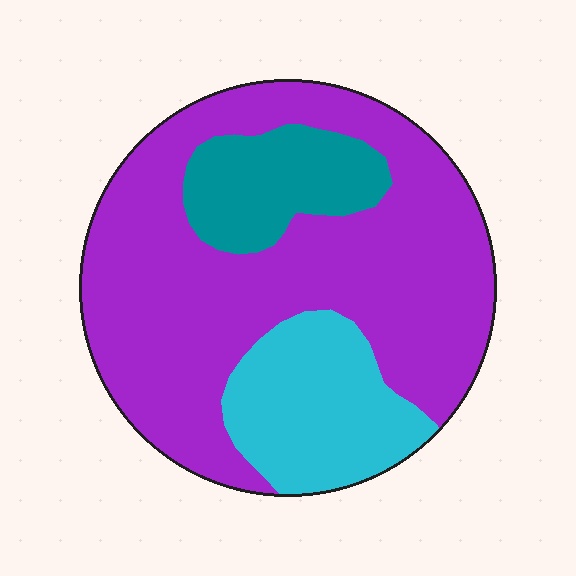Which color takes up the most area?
Purple, at roughly 65%.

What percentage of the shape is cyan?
Cyan covers about 20% of the shape.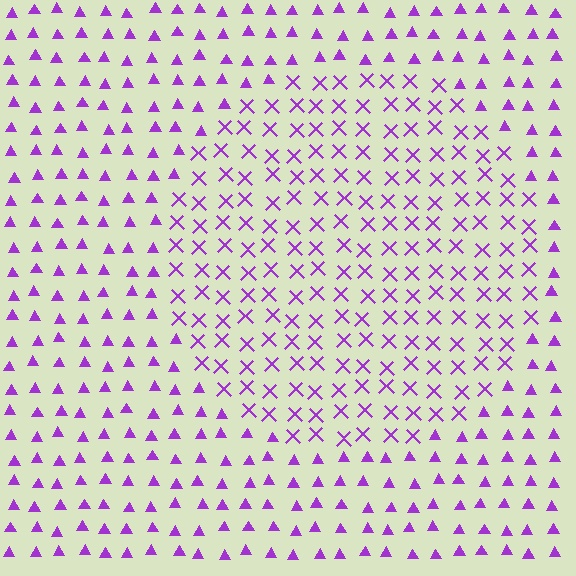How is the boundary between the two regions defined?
The boundary is defined by a change in element shape: X marks inside vs. triangles outside. All elements share the same color and spacing.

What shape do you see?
I see a circle.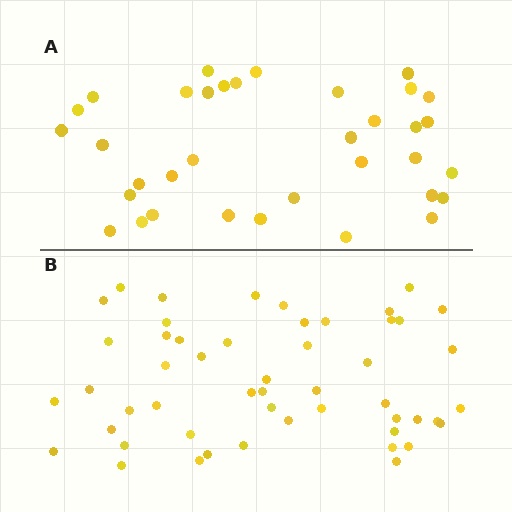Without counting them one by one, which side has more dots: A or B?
Region B (the bottom region) has more dots.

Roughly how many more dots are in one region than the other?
Region B has approximately 15 more dots than region A.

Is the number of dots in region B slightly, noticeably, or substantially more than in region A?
Region B has substantially more. The ratio is roughly 1.5 to 1.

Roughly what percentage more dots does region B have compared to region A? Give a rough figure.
About 45% more.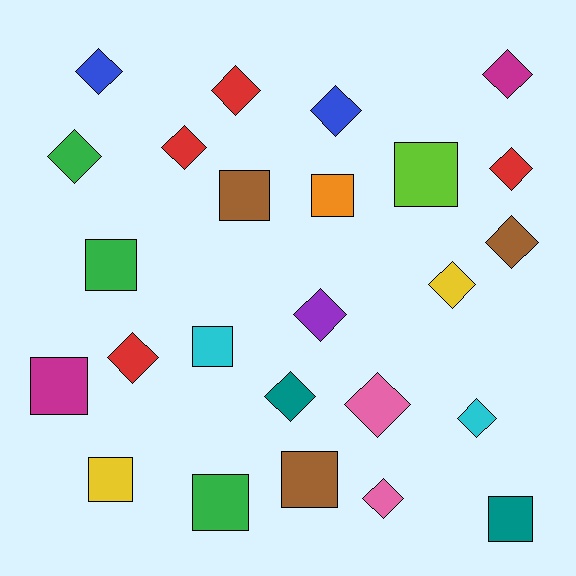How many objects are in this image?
There are 25 objects.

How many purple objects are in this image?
There is 1 purple object.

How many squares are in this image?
There are 10 squares.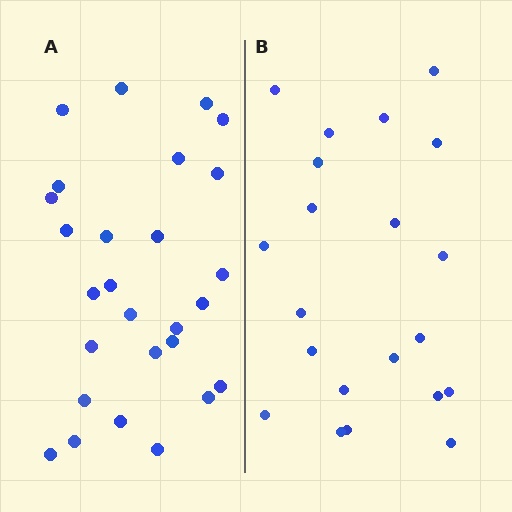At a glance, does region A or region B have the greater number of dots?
Region A (the left region) has more dots.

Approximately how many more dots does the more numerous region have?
Region A has about 6 more dots than region B.